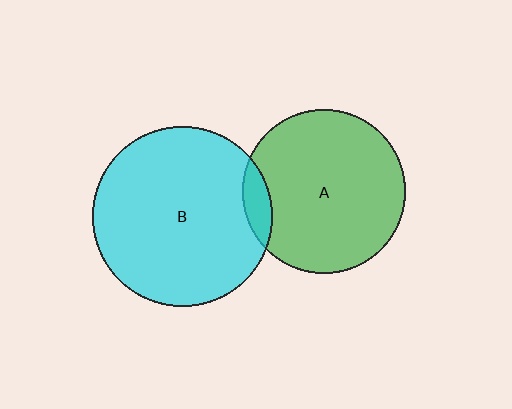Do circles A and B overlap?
Yes.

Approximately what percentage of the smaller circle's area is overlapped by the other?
Approximately 10%.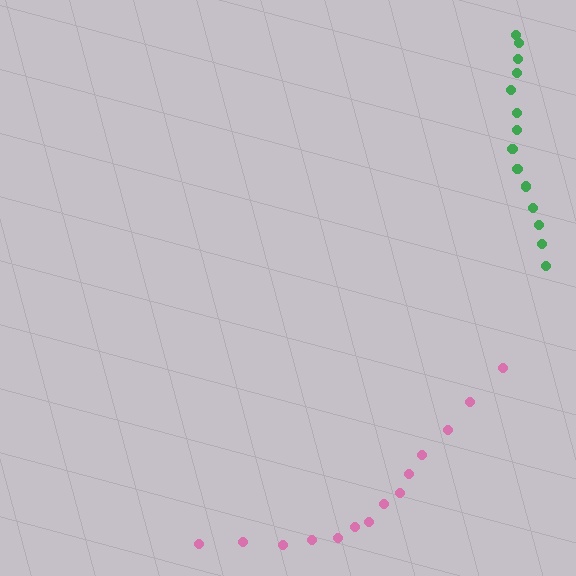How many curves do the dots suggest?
There are 2 distinct paths.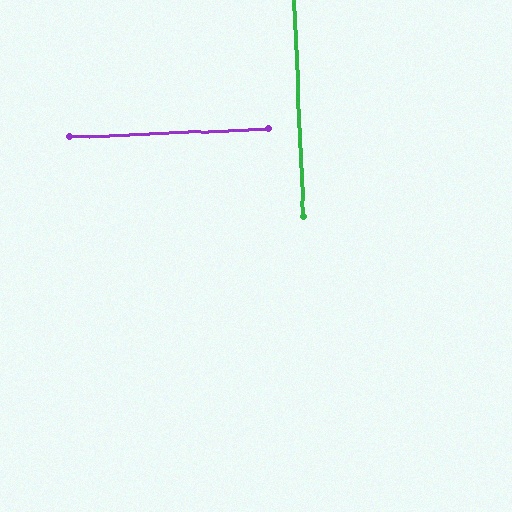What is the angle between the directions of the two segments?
Approximately 90 degrees.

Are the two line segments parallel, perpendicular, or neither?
Perpendicular — they meet at approximately 90°.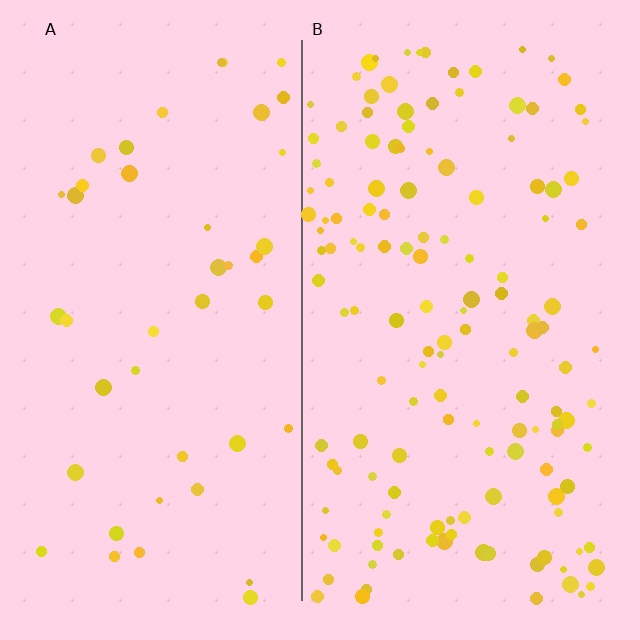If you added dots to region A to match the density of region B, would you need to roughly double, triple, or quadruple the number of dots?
Approximately triple.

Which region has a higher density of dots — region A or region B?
B (the right).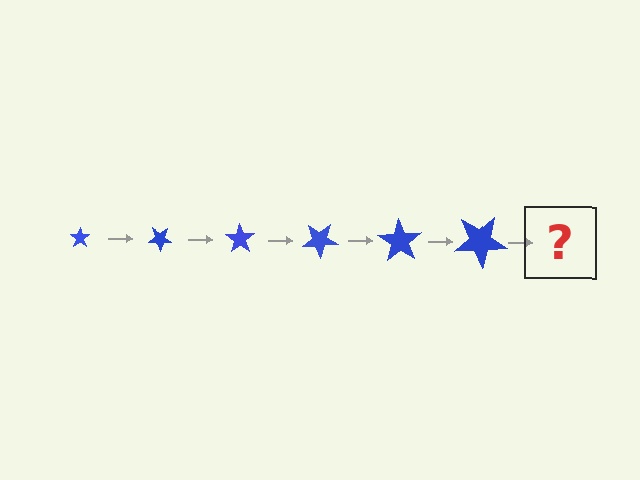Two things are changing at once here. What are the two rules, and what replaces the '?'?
The two rules are that the star grows larger each step and it rotates 35 degrees each step. The '?' should be a star, larger than the previous one and rotated 210 degrees from the start.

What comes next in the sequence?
The next element should be a star, larger than the previous one and rotated 210 degrees from the start.